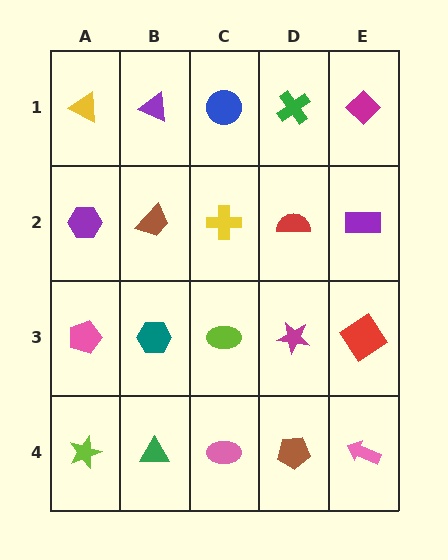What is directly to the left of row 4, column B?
A lime star.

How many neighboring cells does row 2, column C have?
4.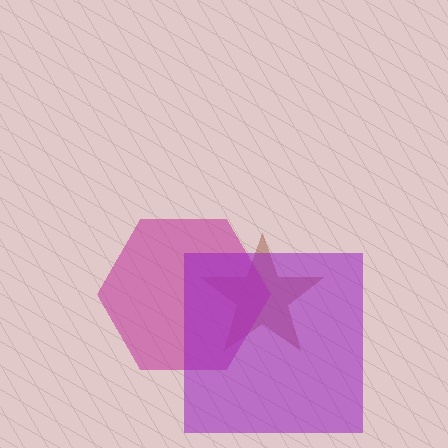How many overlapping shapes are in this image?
There are 3 overlapping shapes in the image.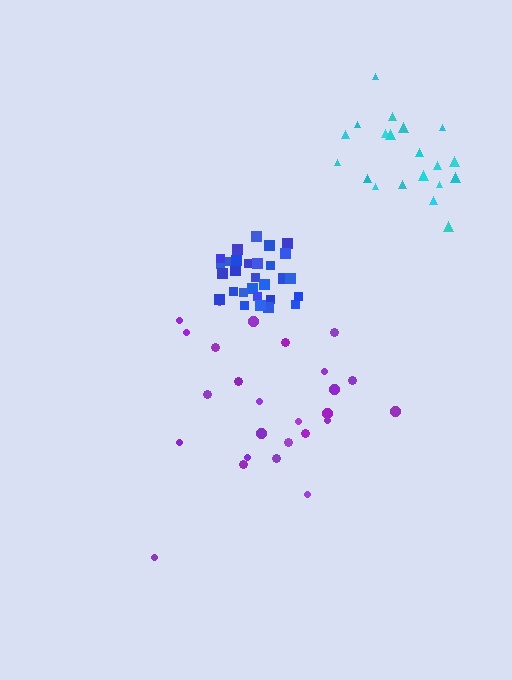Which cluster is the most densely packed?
Blue.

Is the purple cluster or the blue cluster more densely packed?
Blue.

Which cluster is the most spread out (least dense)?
Purple.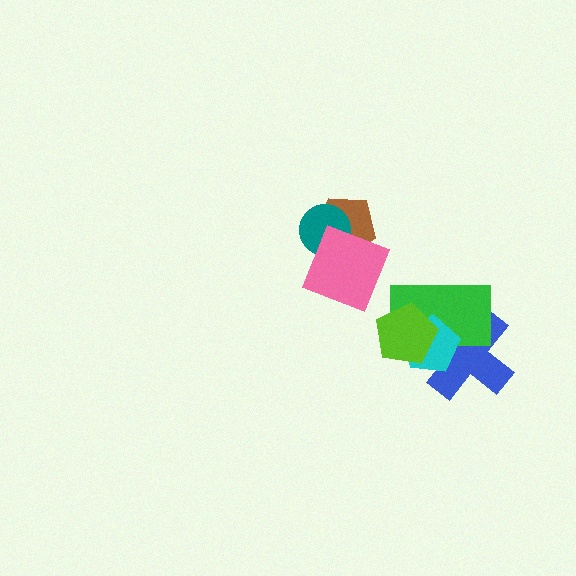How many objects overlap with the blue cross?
3 objects overlap with the blue cross.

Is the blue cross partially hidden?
Yes, it is partially covered by another shape.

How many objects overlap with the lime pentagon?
3 objects overlap with the lime pentagon.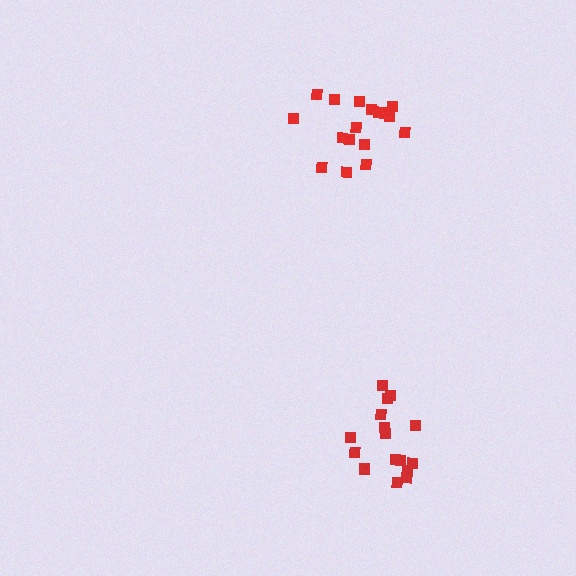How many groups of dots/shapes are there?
There are 2 groups.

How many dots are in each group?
Group 1: 17 dots, Group 2: 16 dots (33 total).